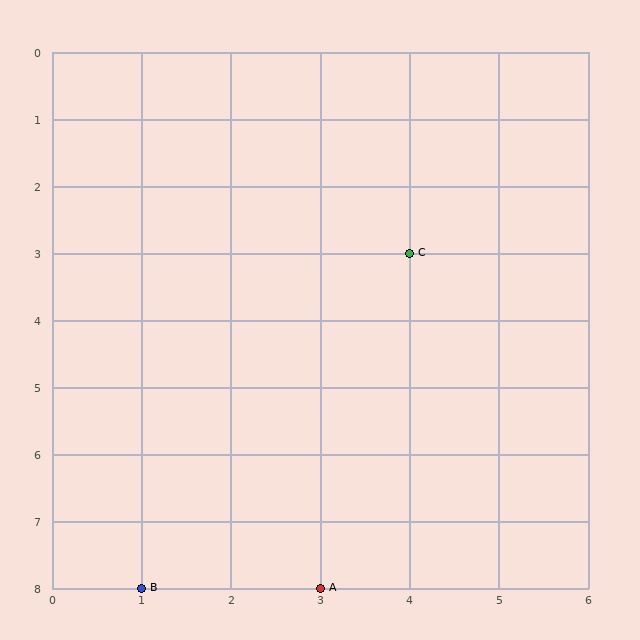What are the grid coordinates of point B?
Point B is at grid coordinates (1, 8).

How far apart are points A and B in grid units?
Points A and B are 2 columns apart.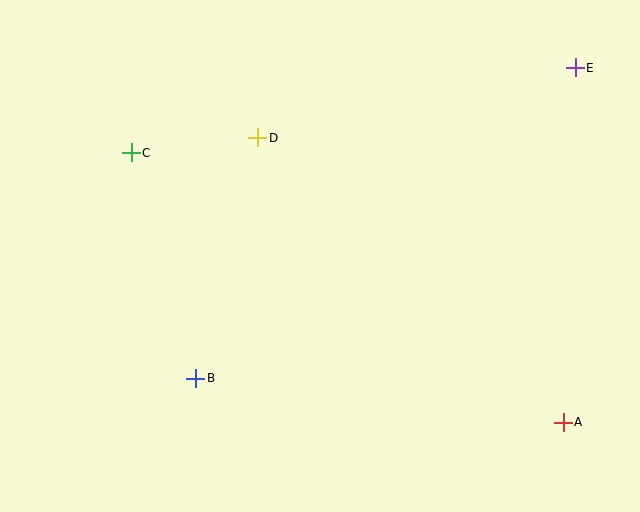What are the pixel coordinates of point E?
Point E is at (575, 68).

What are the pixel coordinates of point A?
Point A is at (563, 422).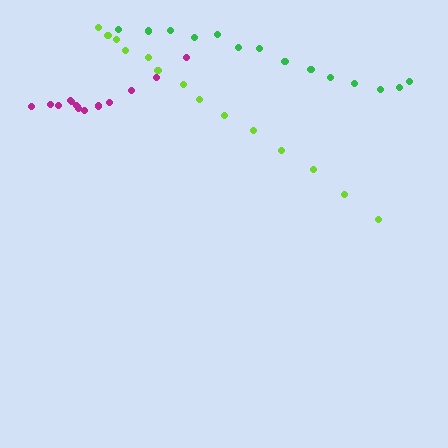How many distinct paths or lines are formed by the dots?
There are 3 distinct paths.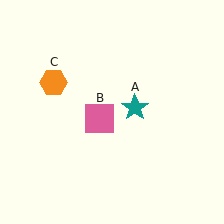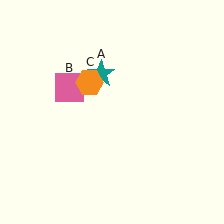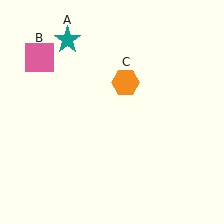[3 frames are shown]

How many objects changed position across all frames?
3 objects changed position: teal star (object A), pink square (object B), orange hexagon (object C).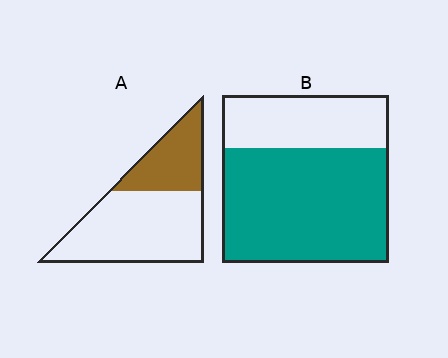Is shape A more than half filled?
No.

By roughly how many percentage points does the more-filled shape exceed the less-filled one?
By roughly 35 percentage points (B over A).